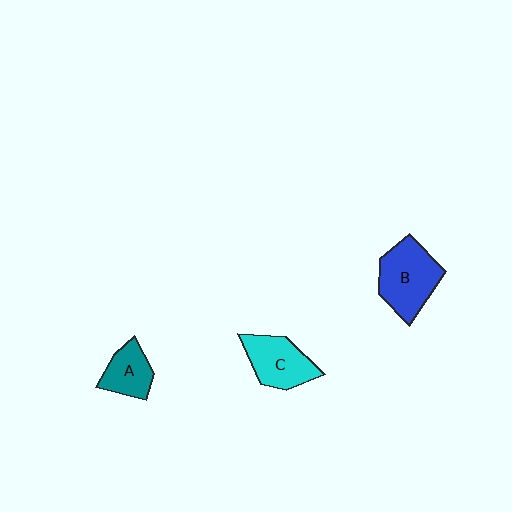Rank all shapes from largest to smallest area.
From largest to smallest: B (blue), C (cyan), A (teal).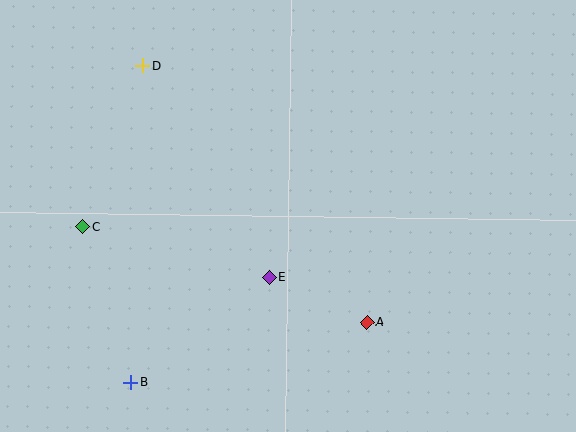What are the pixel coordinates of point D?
Point D is at (143, 66).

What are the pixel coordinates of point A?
Point A is at (367, 322).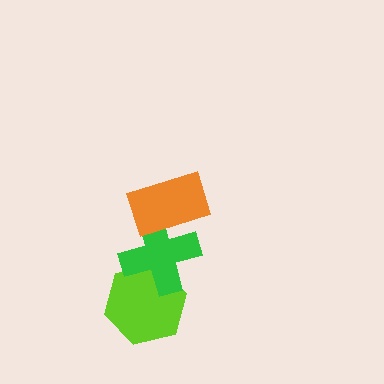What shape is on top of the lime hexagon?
The green cross is on top of the lime hexagon.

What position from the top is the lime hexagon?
The lime hexagon is 3rd from the top.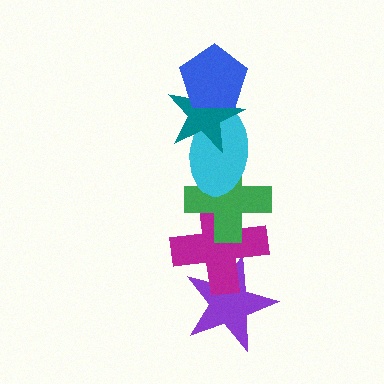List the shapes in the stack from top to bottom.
From top to bottom: the blue pentagon, the teal star, the cyan ellipse, the green cross, the magenta cross, the purple star.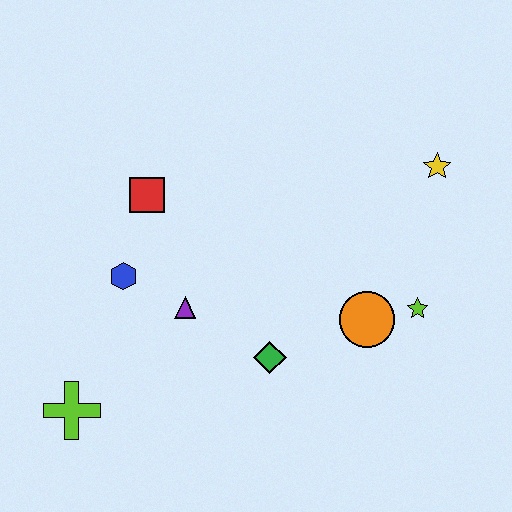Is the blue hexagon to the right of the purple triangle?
No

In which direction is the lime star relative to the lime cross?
The lime star is to the right of the lime cross.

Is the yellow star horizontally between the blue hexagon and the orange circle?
No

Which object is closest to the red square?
The blue hexagon is closest to the red square.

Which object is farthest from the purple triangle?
The yellow star is farthest from the purple triangle.